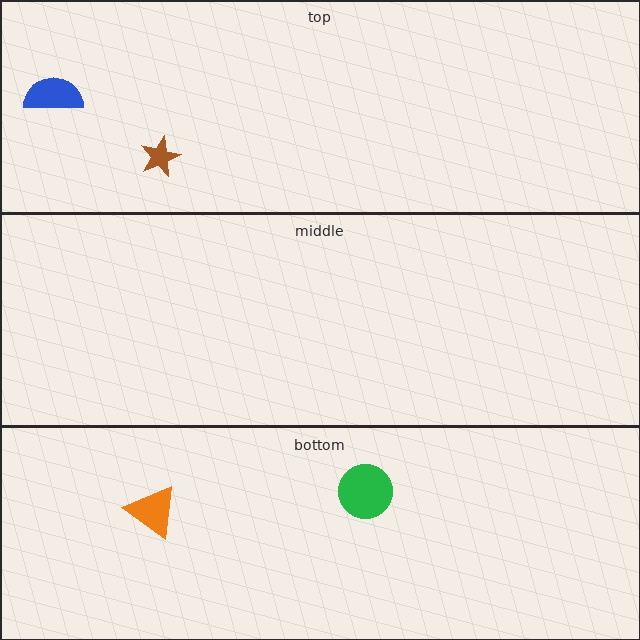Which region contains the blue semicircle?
The top region.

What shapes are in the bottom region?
The orange triangle, the green circle.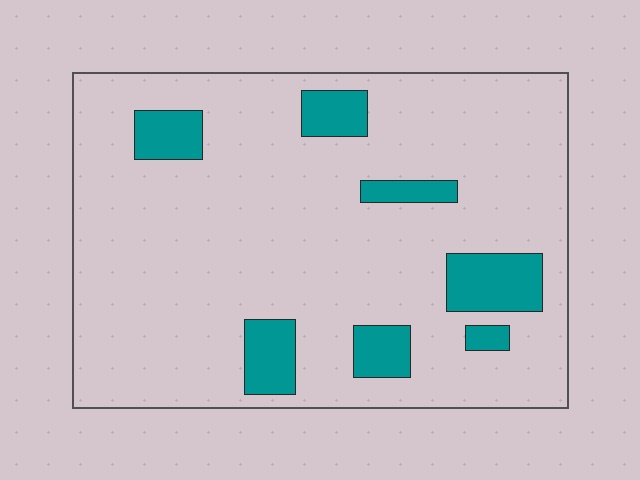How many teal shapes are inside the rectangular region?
7.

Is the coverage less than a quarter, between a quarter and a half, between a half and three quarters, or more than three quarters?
Less than a quarter.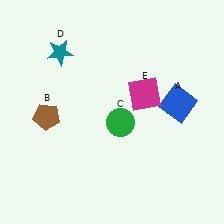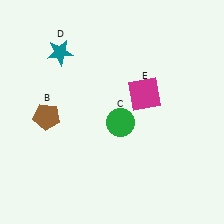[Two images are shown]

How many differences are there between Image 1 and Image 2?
There is 1 difference between the two images.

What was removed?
The blue square (A) was removed in Image 2.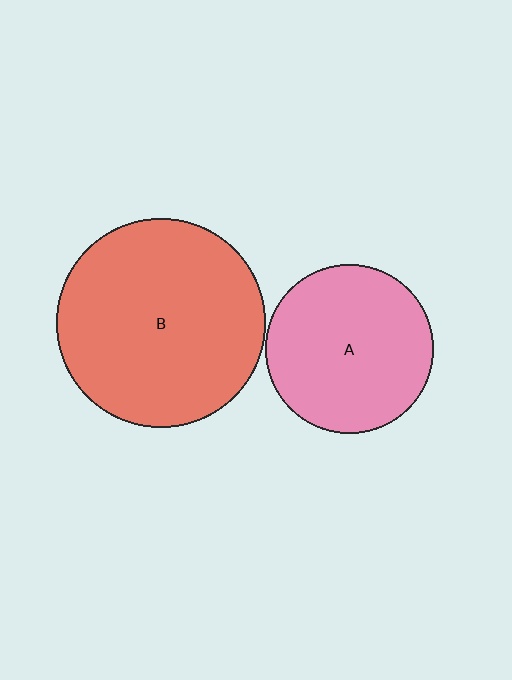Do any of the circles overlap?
No, none of the circles overlap.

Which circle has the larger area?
Circle B (red).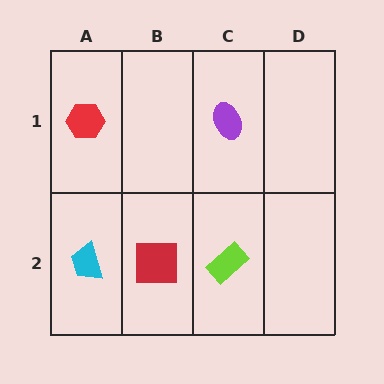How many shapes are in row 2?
3 shapes.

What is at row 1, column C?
A purple ellipse.